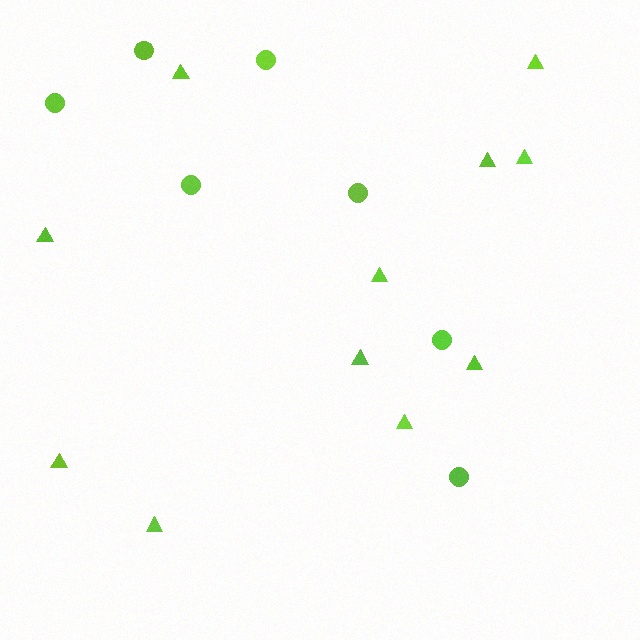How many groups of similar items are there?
There are 2 groups: one group of triangles (11) and one group of circles (7).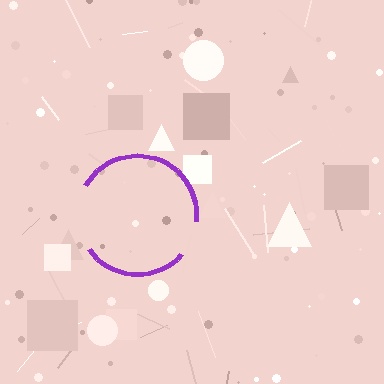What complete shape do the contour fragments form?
The contour fragments form a circle.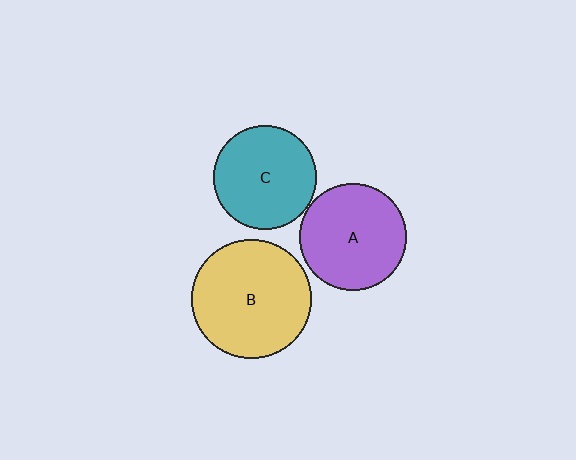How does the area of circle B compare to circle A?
Approximately 1.2 times.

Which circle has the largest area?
Circle B (yellow).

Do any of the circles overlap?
No, none of the circles overlap.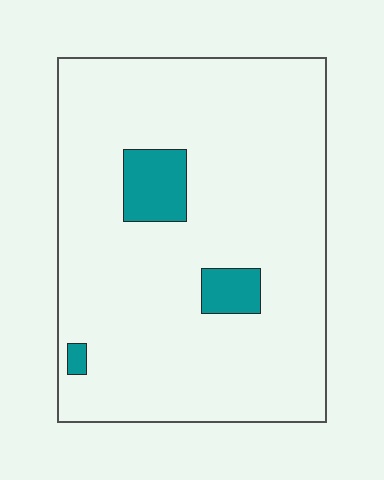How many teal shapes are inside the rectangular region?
3.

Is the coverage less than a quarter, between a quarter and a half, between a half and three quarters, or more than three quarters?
Less than a quarter.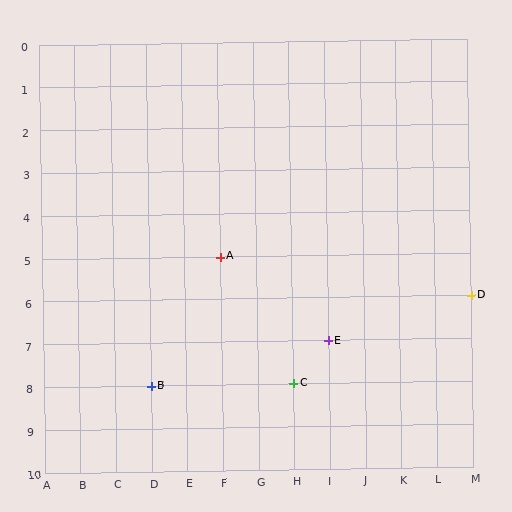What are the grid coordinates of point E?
Point E is at grid coordinates (I, 7).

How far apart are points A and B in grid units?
Points A and B are 2 columns and 3 rows apart (about 3.6 grid units diagonally).